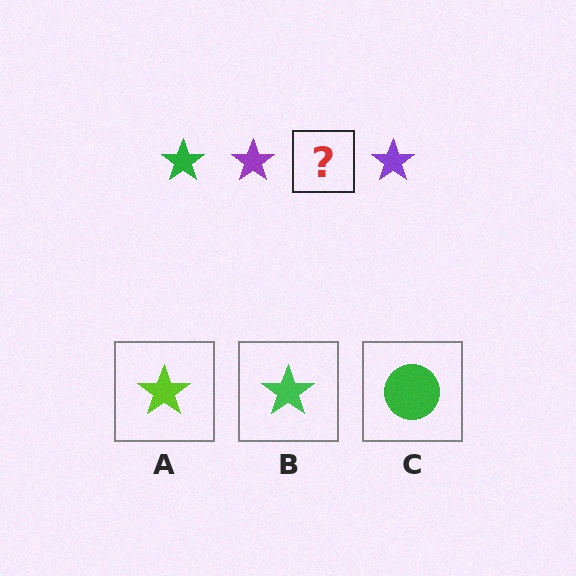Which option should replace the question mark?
Option B.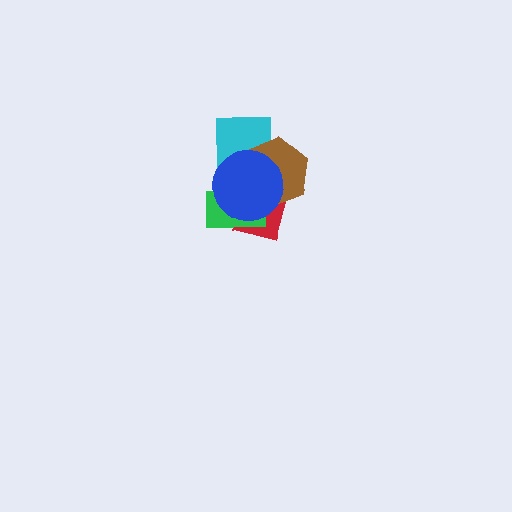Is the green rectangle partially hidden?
Yes, it is partially covered by another shape.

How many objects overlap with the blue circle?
4 objects overlap with the blue circle.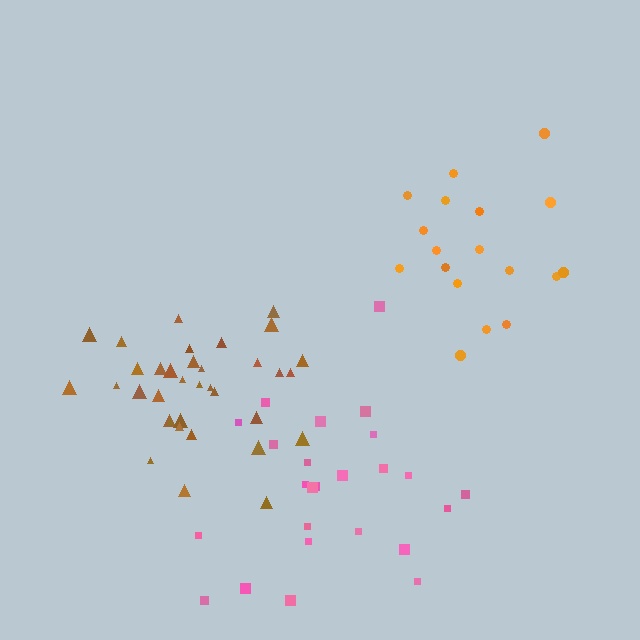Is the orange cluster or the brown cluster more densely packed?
Brown.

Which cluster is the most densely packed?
Brown.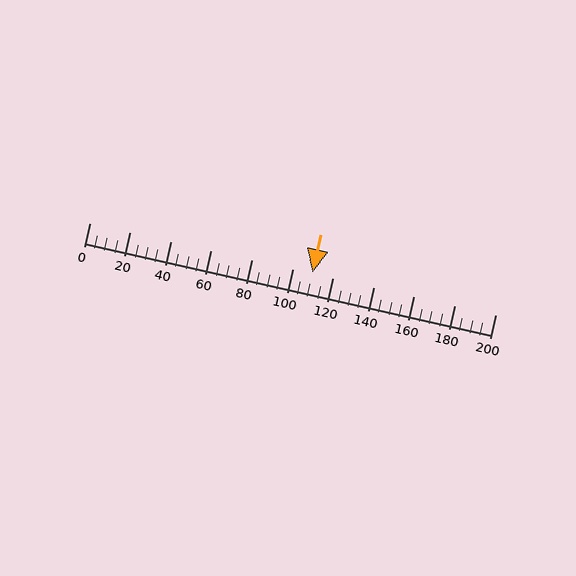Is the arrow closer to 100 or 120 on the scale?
The arrow is closer to 120.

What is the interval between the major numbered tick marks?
The major tick marks are spaced 20 units apart.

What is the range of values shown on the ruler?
The ruler shows values from 0 to 200.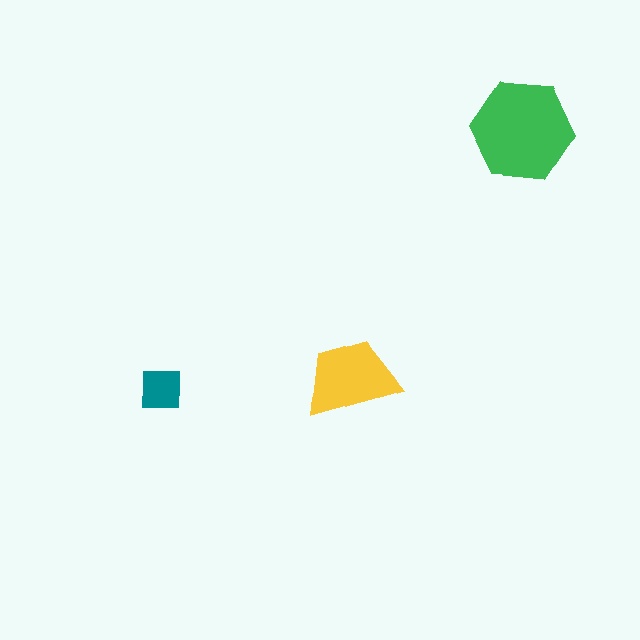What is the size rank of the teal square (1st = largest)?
3rd.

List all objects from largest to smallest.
The green hexagon, the yellow trapezoid, the teal square.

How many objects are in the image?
There are 3 objects in the image.